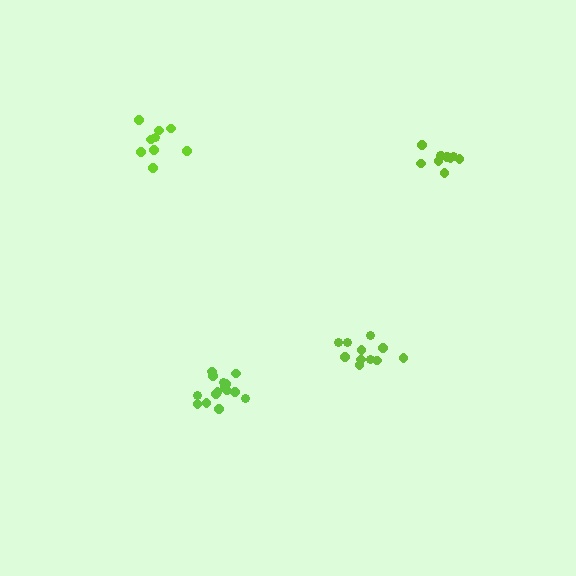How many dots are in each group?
Group 1: 10 dots, Group 2: 15 dots, Group 3: 11 dots, Group 4: 10 dots (46 total).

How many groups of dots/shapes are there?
There are 4 groups.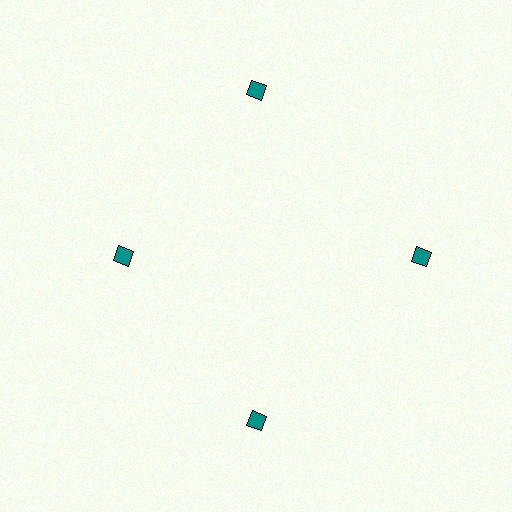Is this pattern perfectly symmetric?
No. The 4 teal diamonds are arranged in a ring, but one element near the 9 o'clock position is pulled inward toward the center, breaking the 4-fold rotational symmetry.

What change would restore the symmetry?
The symmetry would be restored by moving it outward, back onto the ring so that all 4 diamonds sit at equal angles and equal distance from the center.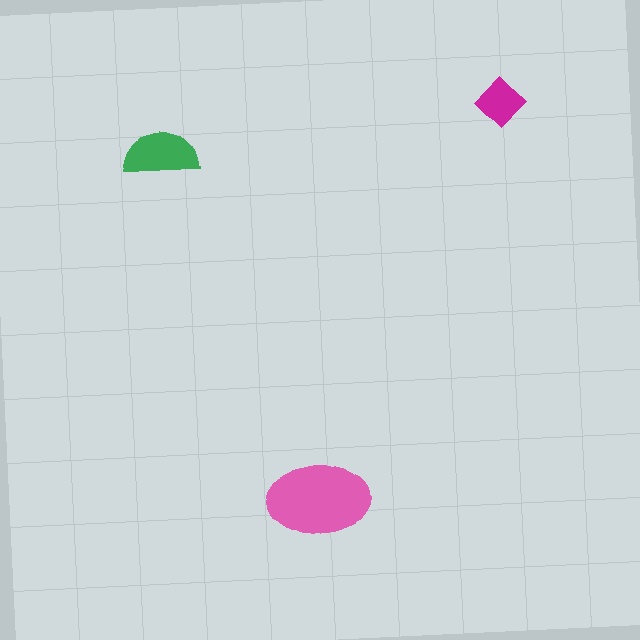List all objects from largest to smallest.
The pink ellipse, the green semicircle, the magenta diamond.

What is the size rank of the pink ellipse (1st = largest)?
1st.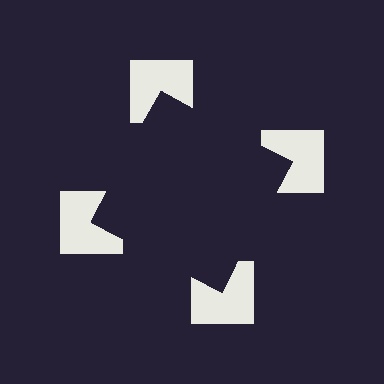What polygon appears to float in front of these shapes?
An illusory square — its edges are inferred from the aligned wedge cuts in the notched squares, not physically drawn.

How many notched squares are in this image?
There are 4 — one at each vertex of the illusory square.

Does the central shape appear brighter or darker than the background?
It typically appears slightly darker than the background, even though no actual brightness change is drawn.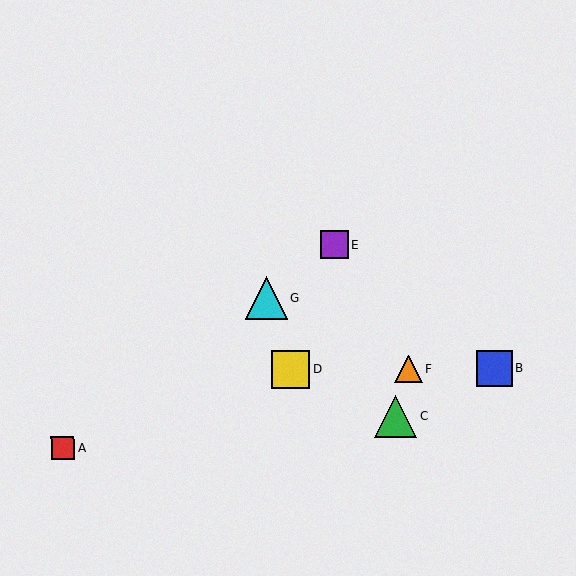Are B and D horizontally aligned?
Yes, both are at y≈369.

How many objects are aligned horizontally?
3 objects (B, D, F) are aligned horizontally.